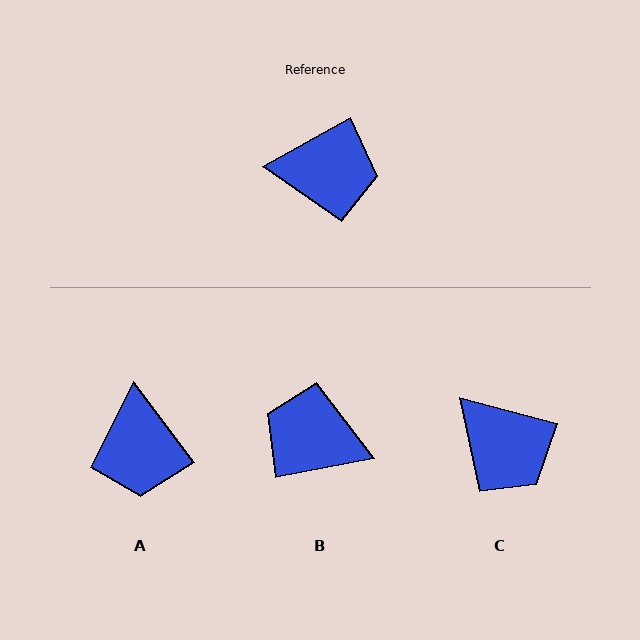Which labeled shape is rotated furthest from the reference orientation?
B, about 162 degrees away.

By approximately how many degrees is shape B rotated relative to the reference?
Approximately 162 degrees counter-clockwise.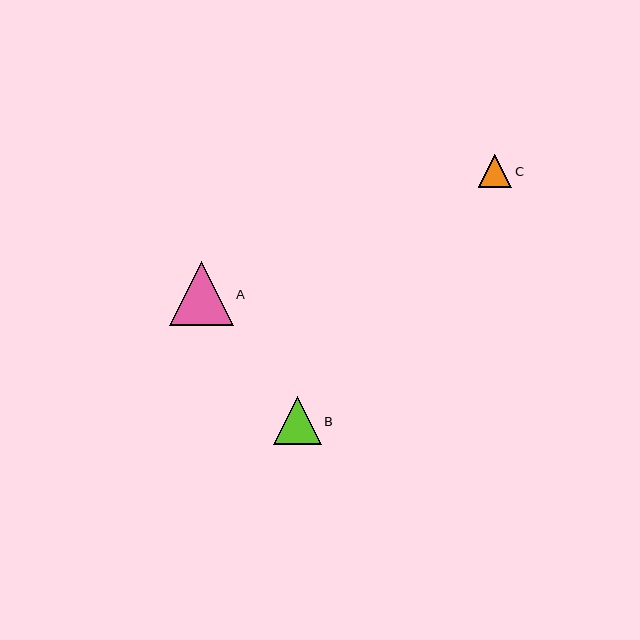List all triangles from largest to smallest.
From largest to smallest: A, B, C.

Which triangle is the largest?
Triangle A is the largest with a size of approximately 64 pixels.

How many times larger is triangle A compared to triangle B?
Triangle A is approximately 1.3 times the size of triangle B.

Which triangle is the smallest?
Triangle C is the smallest with a size of approximately 33 pixels.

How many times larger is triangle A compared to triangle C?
Triangle A is approximately 1.9 times the size of triangle C.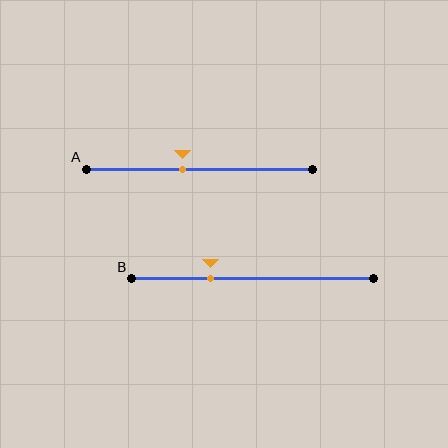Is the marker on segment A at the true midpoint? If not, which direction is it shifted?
No, the marker on segment A is shifted to the left by about 8% of the segment length.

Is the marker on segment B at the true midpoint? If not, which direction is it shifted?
No, the marker on segment B is shifted to the left by about 17% of the segment length.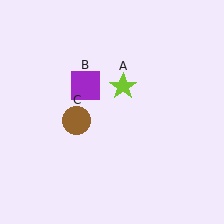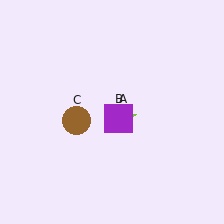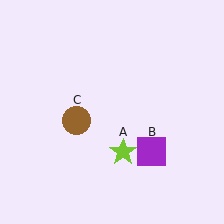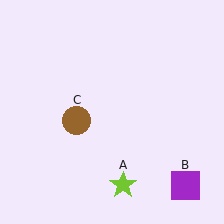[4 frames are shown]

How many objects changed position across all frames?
2 objects changed position: lime star (object A), purple square (object B).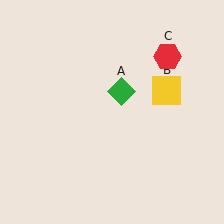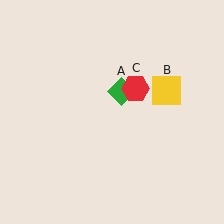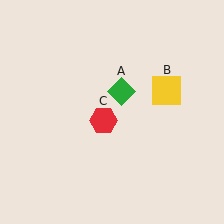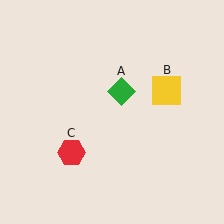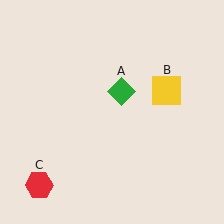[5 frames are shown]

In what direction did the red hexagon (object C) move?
The red hexagon (object C) moved down and to the left.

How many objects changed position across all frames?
1 object changed position: red hexagon (object C).